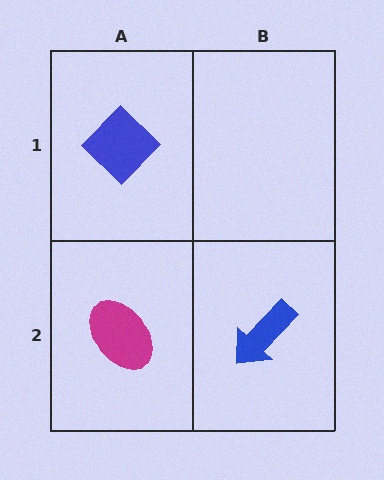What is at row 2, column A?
A magenta ellipse.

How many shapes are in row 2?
2 shapes.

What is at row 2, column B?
A blue arrow.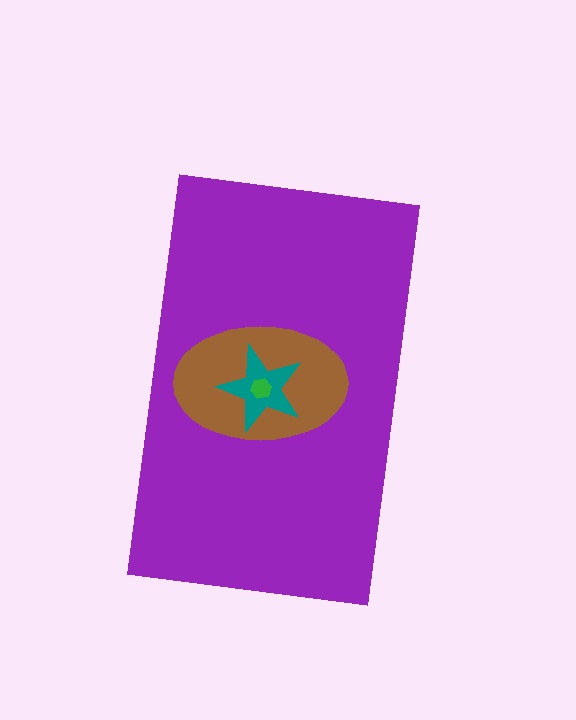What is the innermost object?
The green hexagon.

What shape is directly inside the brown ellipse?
The teal star.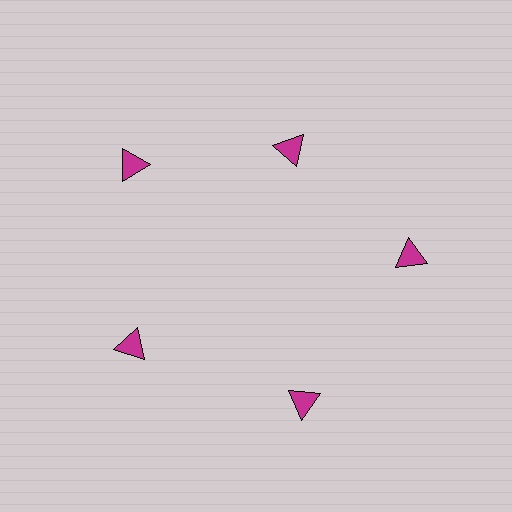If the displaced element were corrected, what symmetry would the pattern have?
It would have 5-fold rotational symmetry — the pattern would map onto itself every 72 degrees.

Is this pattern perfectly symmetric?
No. The 5 magenta triangles are arranged in a ring, but one element near the 1 o'clock position is pulled inward toward the center, breaking the 5-fold rotational symmetry.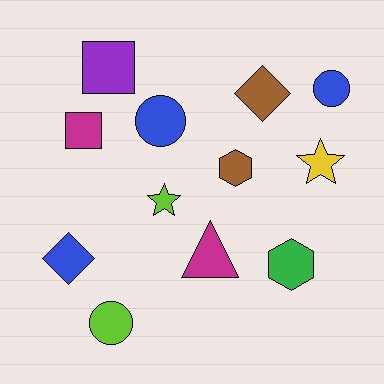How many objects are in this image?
There are 12 objects.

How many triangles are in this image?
There is 1 triangle.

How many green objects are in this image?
There is 1 green object.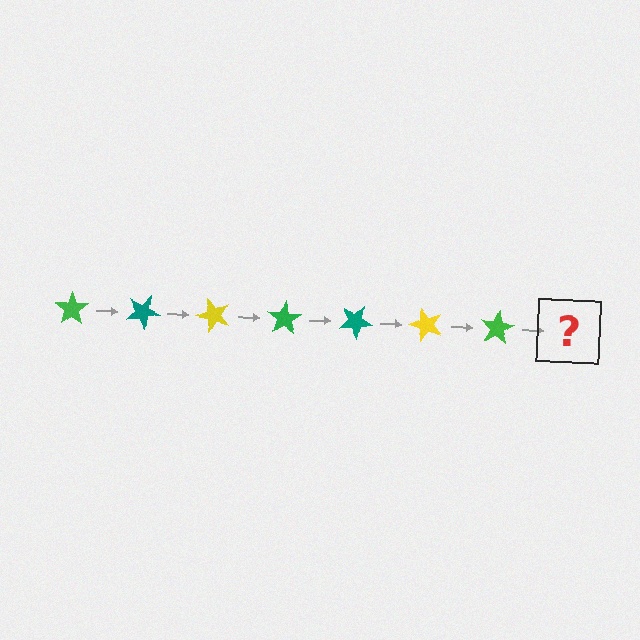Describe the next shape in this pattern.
It should be a teal star, rotated 175 degrees from the start.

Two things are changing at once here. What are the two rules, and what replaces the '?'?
The two rules are that it rotates 25 degrees each step and the color cycles through green, teal, and yellow. The '?' should be a teal star, rotated 175 degrees from the start.